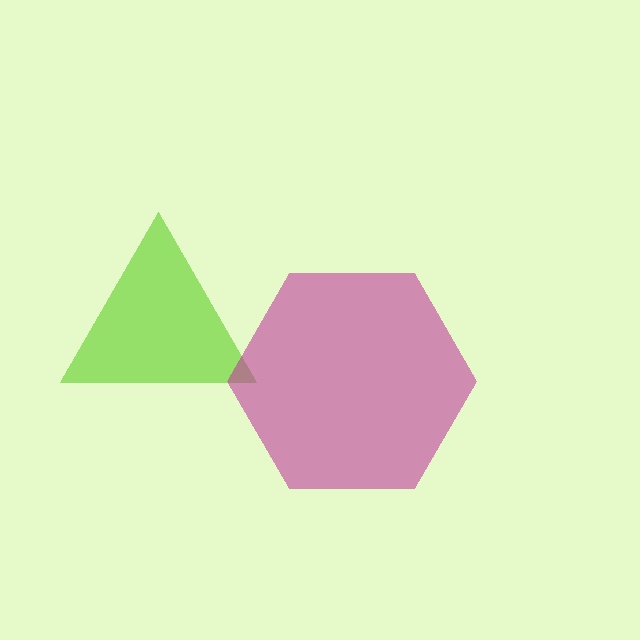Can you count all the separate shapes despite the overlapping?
Yes, there are 2 separate shapes.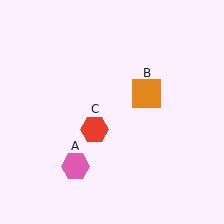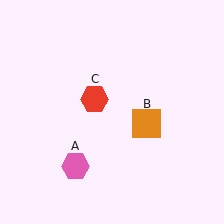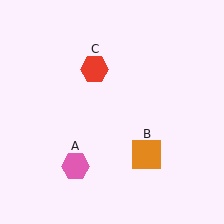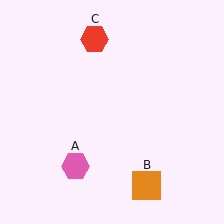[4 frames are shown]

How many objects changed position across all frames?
2 objects changed position: orange square (object B), red hexagon (object C).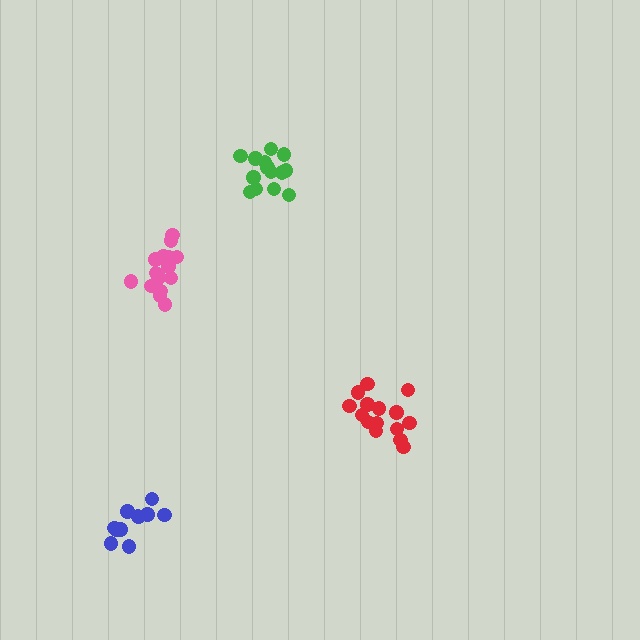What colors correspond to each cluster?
The clusters are colored: pink, red, blue, green.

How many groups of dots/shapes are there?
There are 4 groups.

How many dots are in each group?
Group 1: 16 dots, Group 2: 15 dots, Group 3: 11 dots, Group 4: 14 dots (56 total).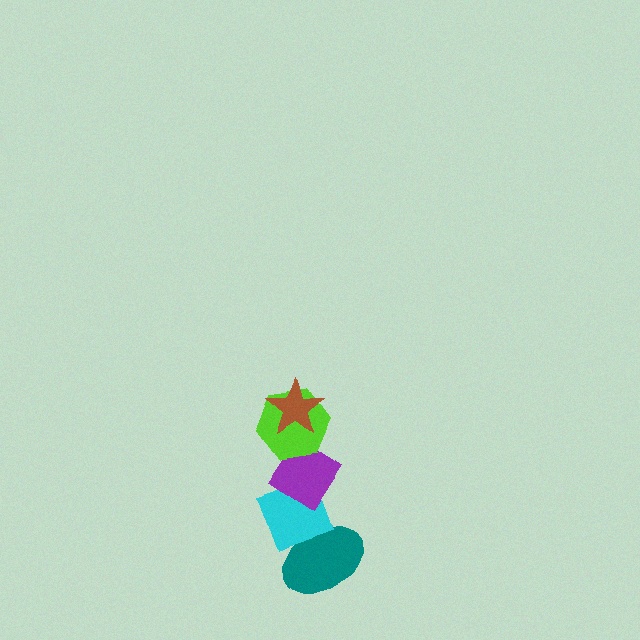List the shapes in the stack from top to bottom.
From top to bottom: the brown star, the lime hexagon, the purple diamond, the cyan diamond, the teal ellipse.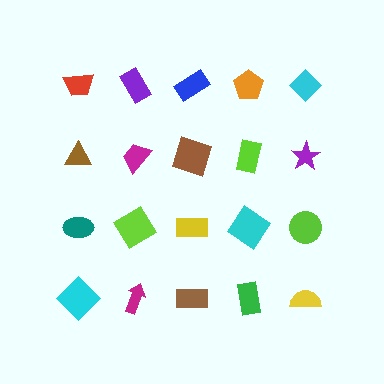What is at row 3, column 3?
A yellow rectangle.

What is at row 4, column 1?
A cyan diamond.